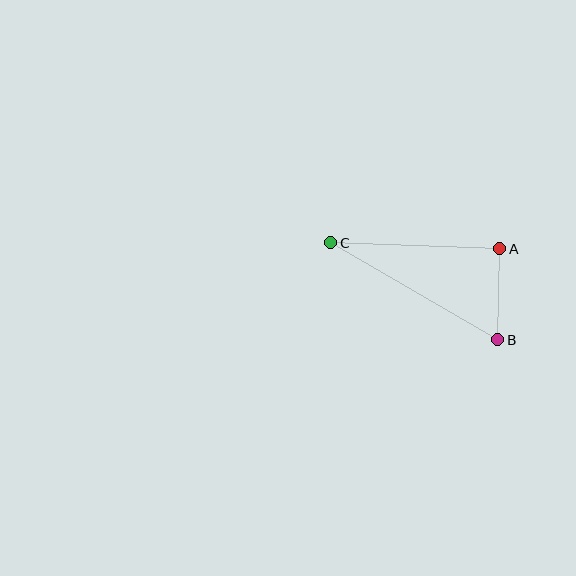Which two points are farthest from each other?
Points B and C are farthest from each other.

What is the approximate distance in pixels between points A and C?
The distance between A and C is approximately 169 pixels.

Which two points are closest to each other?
Points A and B are closest to each other.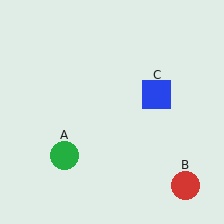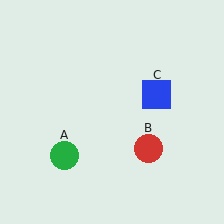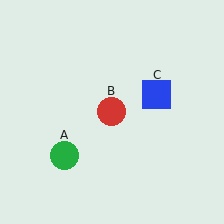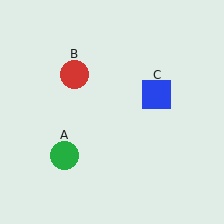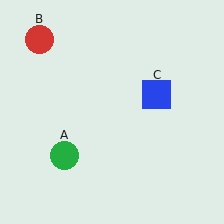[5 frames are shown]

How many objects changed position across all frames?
1 object changed position: red circle (object B).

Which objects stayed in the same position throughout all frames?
Green circle (object A) and blue square (object C) remained stationary.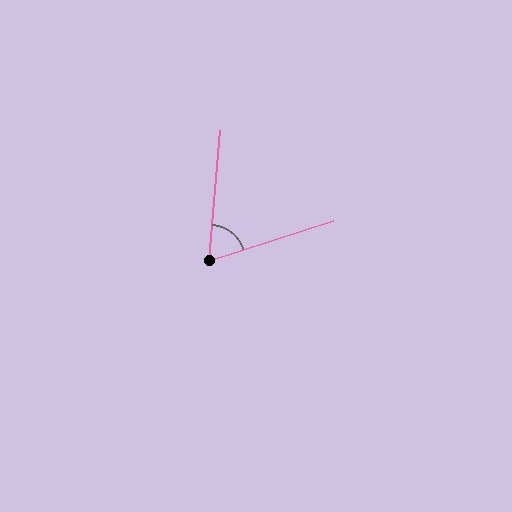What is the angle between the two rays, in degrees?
Approximately 68 degrees.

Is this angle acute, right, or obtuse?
It is acute.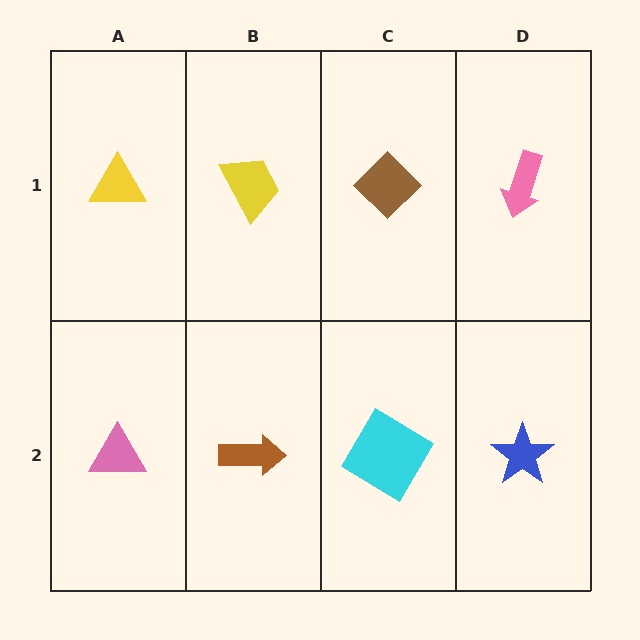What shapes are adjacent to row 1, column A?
A pink triangle (row 2, column A), a yellow trapezoid (row 1, column B).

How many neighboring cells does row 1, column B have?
3.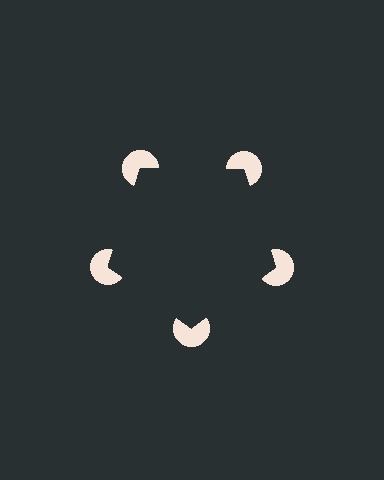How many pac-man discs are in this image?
There are 5 — one at each vertex of the illusory pentagon.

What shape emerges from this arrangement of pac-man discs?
An illusory pentagon — its edges are inferred from the aligned wedge cuts in the pac-man discs, not physically drawn.